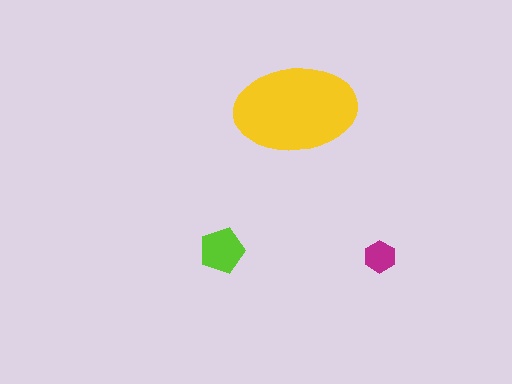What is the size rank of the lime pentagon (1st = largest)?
2nd.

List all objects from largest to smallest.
The yellow ellipse, the lime pentagon, the magenta hexagon.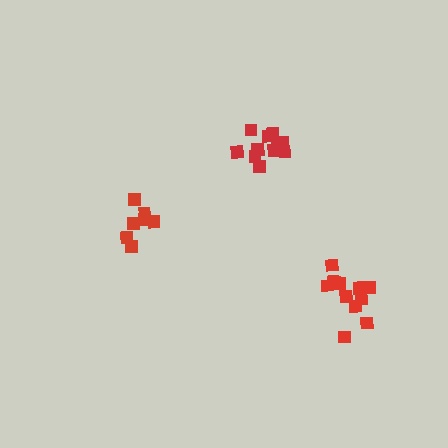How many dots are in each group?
Group 1: 8 dots, Group 2: 12 dots, Group 3: 12 dots (32 total).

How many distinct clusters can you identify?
There are 3 distinct clusters.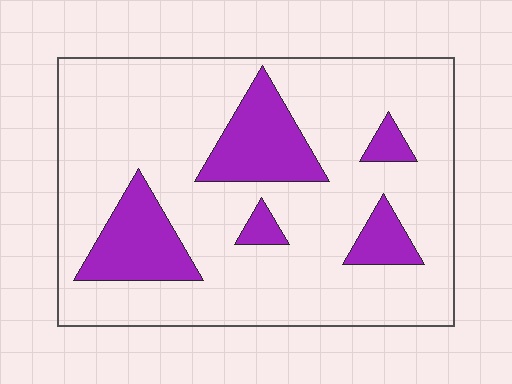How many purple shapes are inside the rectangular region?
5.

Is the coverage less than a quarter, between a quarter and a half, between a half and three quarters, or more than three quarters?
Less than a quarter.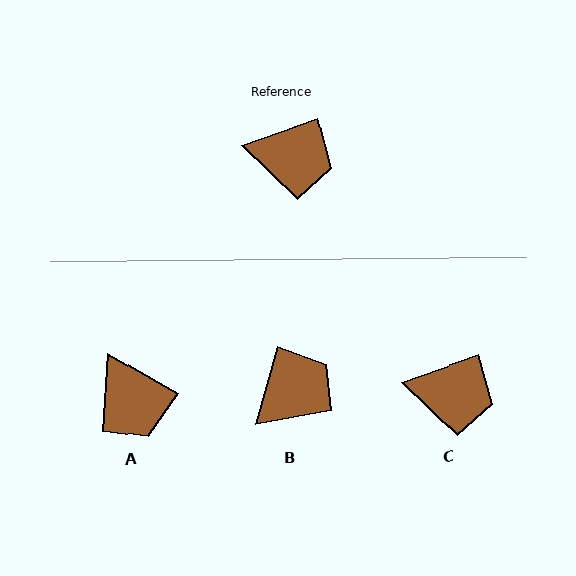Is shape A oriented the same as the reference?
No, it is off by about 50 degrees.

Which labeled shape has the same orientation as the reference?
C.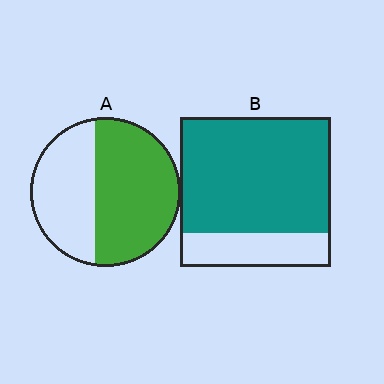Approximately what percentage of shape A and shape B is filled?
A is approximately 60% and B is approximately 75%.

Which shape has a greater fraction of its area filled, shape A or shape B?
Shape B.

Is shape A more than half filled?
Yes.